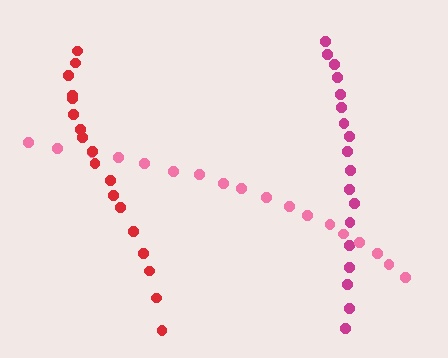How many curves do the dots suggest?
There are 3 distinct paths.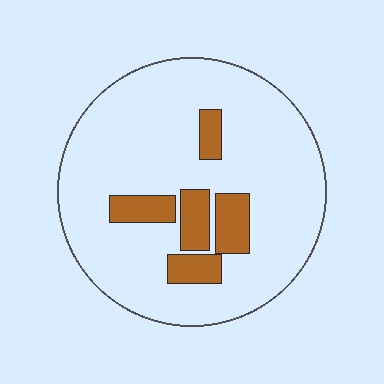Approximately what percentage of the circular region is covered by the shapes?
Approximately 15%.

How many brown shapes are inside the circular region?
5.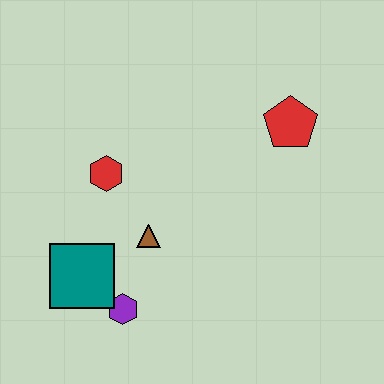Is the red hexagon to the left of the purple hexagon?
Yes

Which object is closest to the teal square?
The purple hexagon is closest to the teal square.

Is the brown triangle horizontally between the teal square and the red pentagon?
Yes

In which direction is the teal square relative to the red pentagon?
The teal square is to the left of the red pentagon.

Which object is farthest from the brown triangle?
The red pentagon is farthest from the brown triangle.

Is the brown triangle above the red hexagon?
No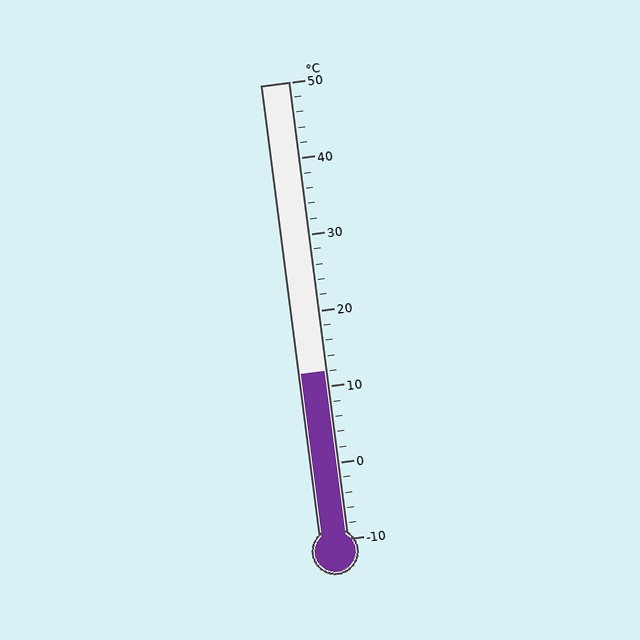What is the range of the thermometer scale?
The thermometer scale ranges from -10°C to 50°C.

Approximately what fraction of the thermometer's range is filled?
The thermometer is filled to approximately 35% of its range.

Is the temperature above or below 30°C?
The temperature is below 30°C.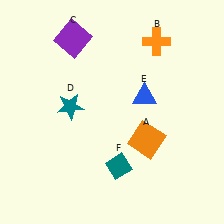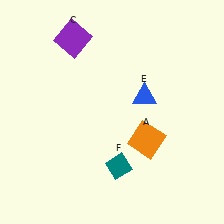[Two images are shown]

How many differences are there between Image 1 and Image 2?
There are 2 differences between the two images.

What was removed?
The teal star (D), the orange cross (B) were removed in Image 2.